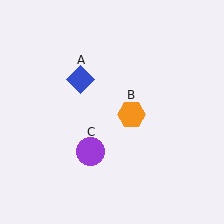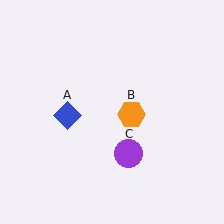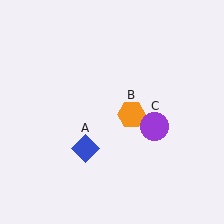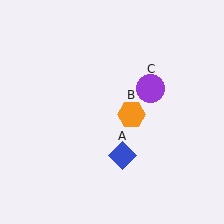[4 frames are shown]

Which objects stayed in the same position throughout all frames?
Orange hexagon (object B) remained stationary.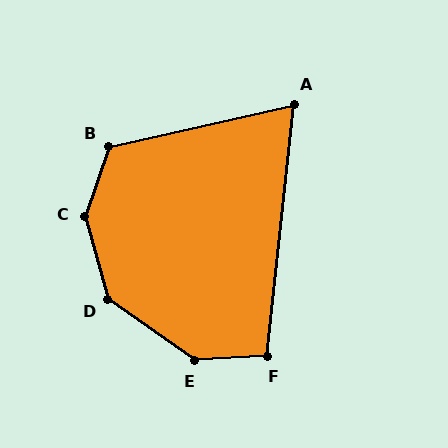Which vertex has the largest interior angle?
C, at approximately 147 degrees.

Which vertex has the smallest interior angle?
A, at approximately 71 degrees.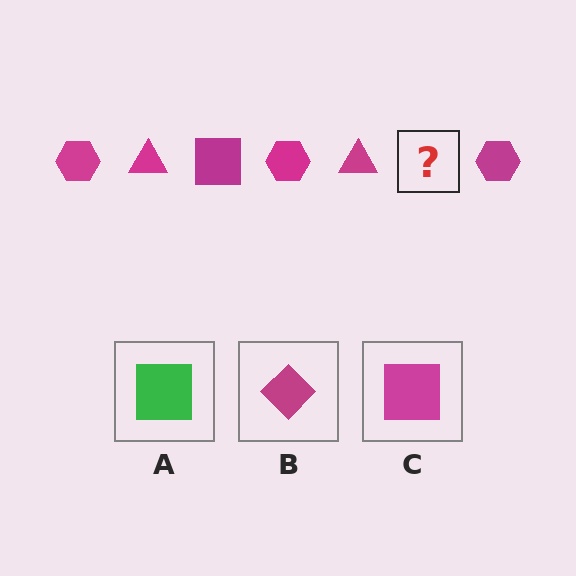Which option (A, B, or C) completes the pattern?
C.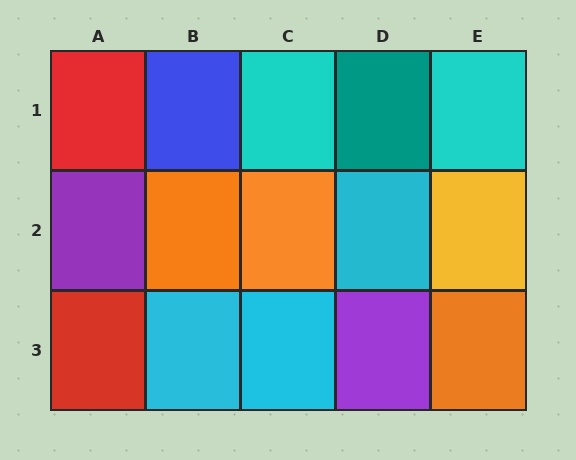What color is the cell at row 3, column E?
Orange.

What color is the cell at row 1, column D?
Teal.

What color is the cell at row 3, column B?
Cyan.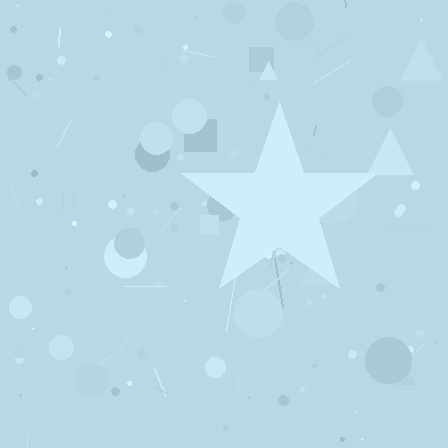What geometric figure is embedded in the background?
A star is embedded in the background.